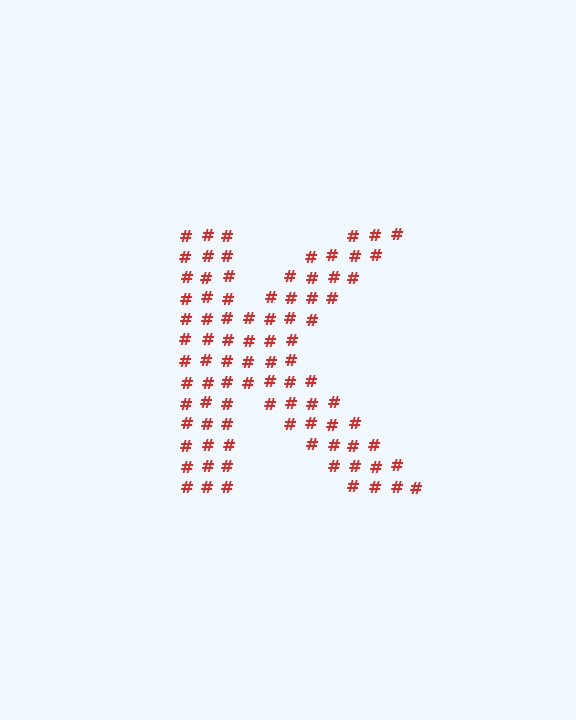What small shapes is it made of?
It is made of small hash symbols.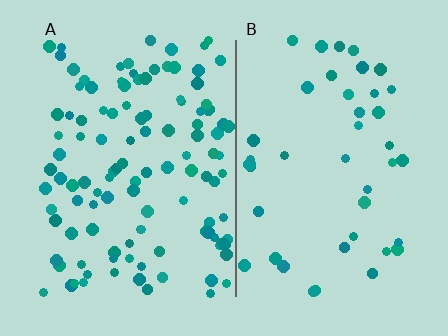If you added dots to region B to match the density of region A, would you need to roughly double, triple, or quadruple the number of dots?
Approximately triple.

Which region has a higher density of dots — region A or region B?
A (the left).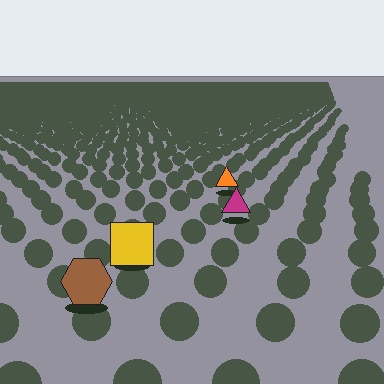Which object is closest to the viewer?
The brown hexagon is closest. The texture marks near it are larger and more spread out.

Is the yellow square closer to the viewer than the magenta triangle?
Yes. The yellow square is closer — you can tell from the texture gradient: the ground texture is coarser near it.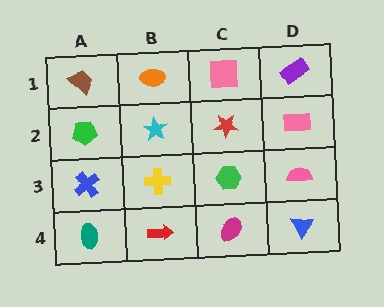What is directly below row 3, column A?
A teal ellipse.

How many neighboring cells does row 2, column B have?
4.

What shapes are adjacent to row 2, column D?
A purple rectangle (row 1, column D), a pink semicircle (row 3, column D), a red star (row 2, column C).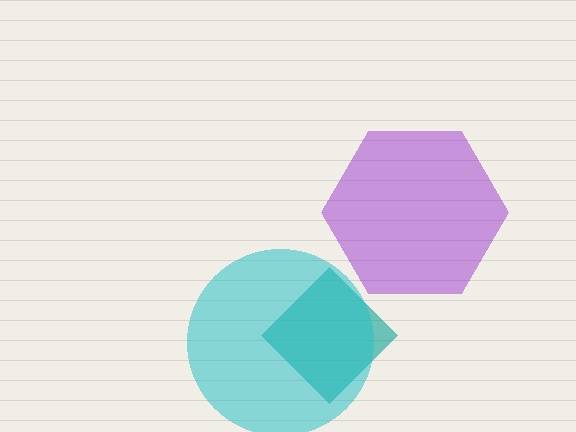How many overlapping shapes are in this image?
There are 3 overlapping shapes in the image.